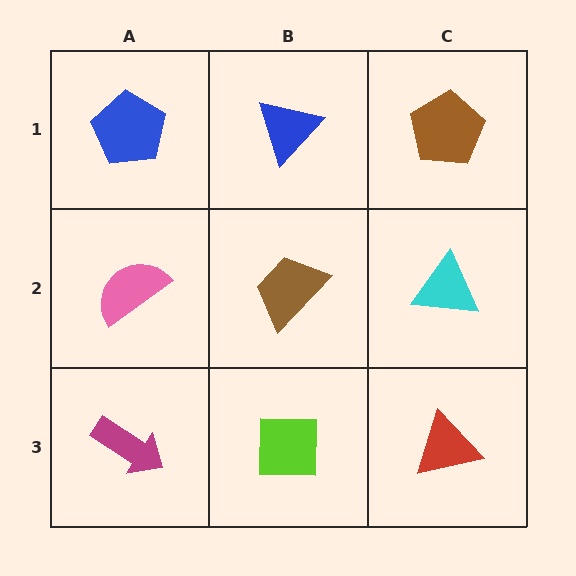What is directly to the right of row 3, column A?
A lime square.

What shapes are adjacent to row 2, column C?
A brown pentagon (row 1, column C), a red triangle (row 3, column C), a brown trapezoid (row 2, column B).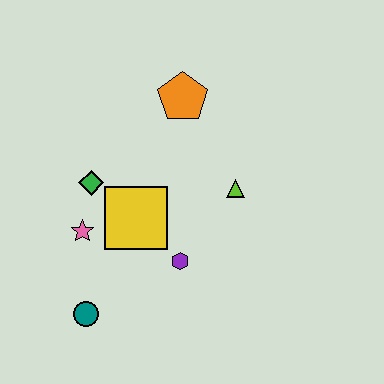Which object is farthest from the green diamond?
The lime triangle is farthest from the green diamond.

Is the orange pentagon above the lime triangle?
Yes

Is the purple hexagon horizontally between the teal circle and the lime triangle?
Yes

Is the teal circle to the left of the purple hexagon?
Yes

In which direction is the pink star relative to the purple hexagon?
The pink star is to the left of the purple hexagon.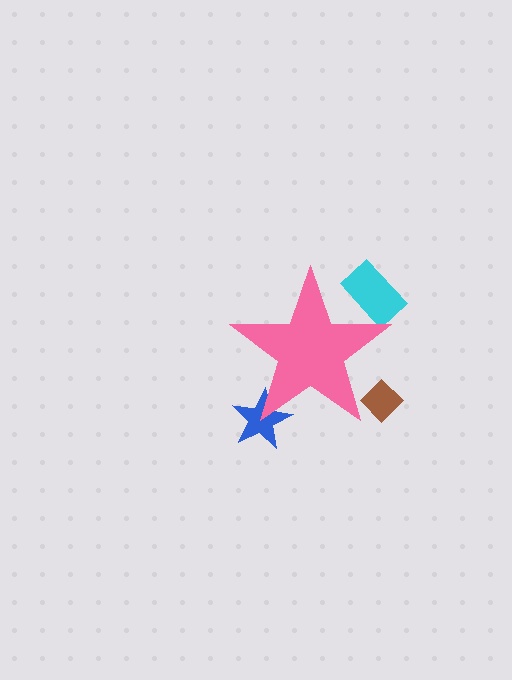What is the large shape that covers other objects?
A pink star.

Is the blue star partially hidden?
Yes, the blue star is partially hidden behind the pink star.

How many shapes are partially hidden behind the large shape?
3 shapes are partially hidden.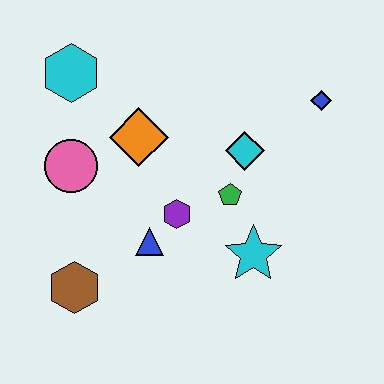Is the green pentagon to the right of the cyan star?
No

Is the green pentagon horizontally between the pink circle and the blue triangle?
No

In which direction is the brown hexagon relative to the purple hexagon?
The brown hexagon is to the left of the purple hexagon.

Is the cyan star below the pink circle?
Yes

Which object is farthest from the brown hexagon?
The blue diamond is farthest from the brown hexagon.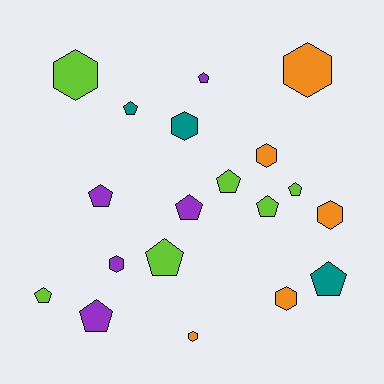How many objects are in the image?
There are 19 objects.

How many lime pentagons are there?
There are 5 lime pentagons.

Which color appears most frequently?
Lime, with 6 objects.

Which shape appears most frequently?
Pentagon, with 11 objects.